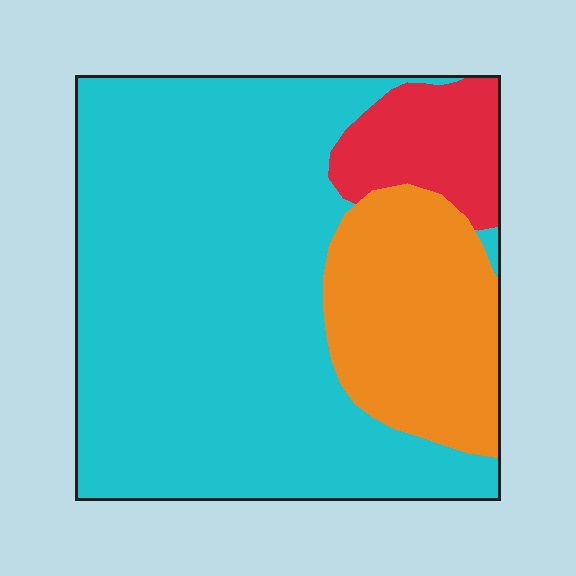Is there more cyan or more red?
Cyan.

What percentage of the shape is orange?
Orange covers about 20% of the shape.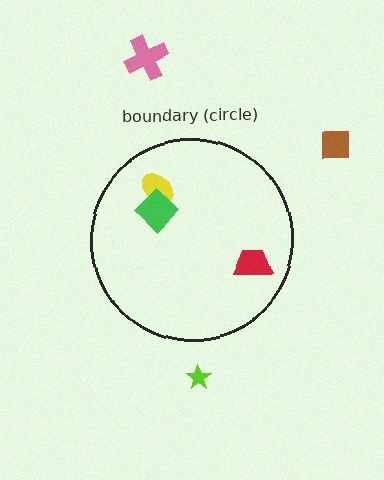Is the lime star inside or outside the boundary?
Outside.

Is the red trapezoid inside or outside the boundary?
Inside.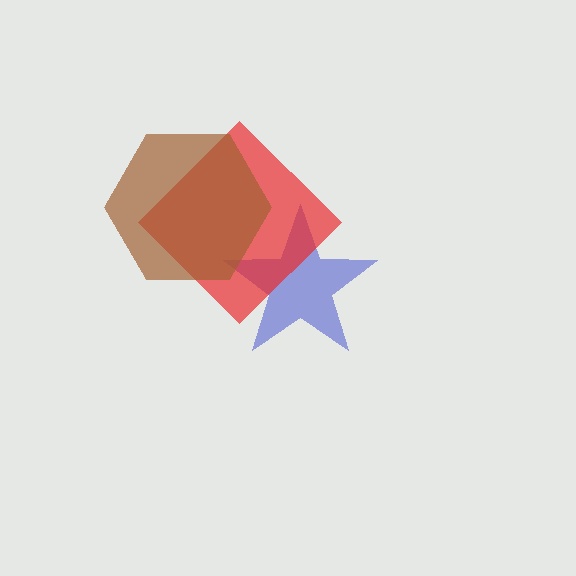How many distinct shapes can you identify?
There are 3 distinct shapes: a blue star, a red diamond, a brown hexagon.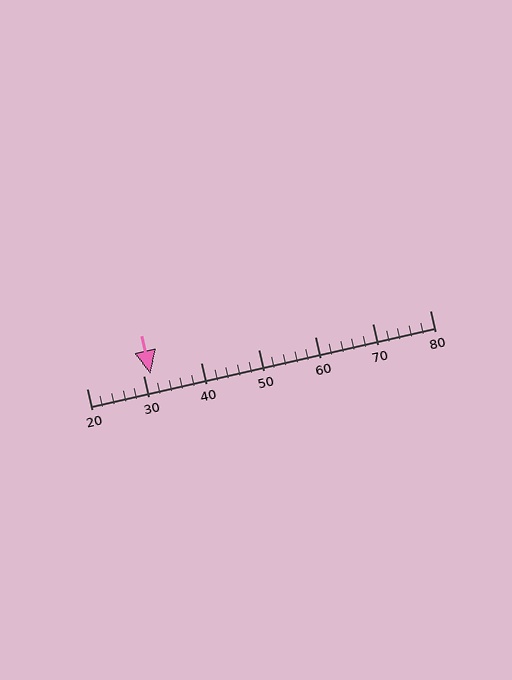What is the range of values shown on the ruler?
The ruler shows values from 20 to 80.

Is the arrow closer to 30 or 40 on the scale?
The arrow is closer to 30.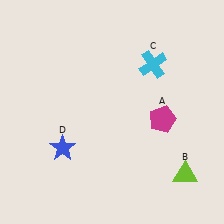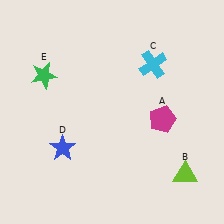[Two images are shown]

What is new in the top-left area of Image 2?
A green star (E) was added in the top-left area of Image 2.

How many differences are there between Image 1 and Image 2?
There is 1 difference between the two images.